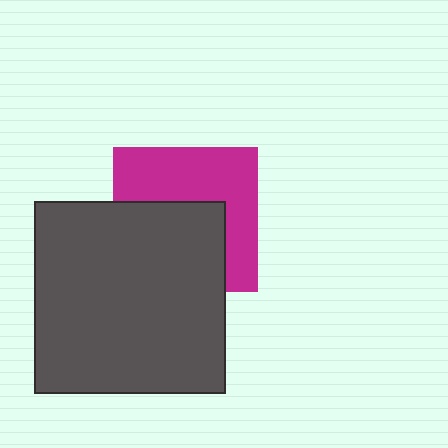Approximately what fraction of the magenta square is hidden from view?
Roughly 49% of the magenta square is hidden behind the dark gray square.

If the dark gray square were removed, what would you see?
You would see the complete magenta square.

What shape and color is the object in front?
The object in front is a dark gray square.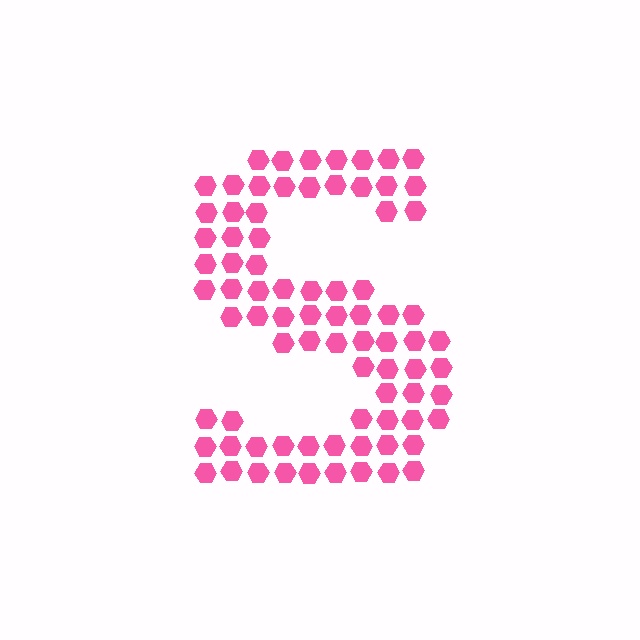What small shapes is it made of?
It is made of small hexagons.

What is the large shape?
The large shape is the letter S.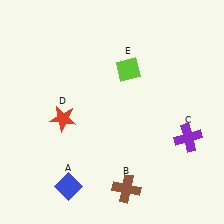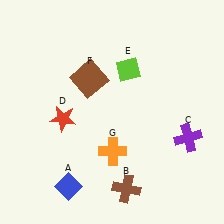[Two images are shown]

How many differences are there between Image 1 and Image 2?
There are 2 differences between the two images.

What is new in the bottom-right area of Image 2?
An orange cross (G) was added in the bottom-right area of Image 2.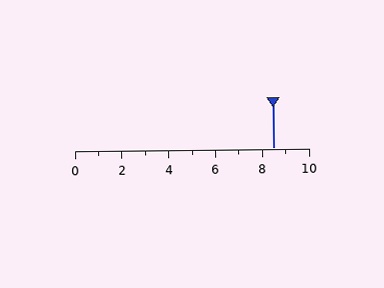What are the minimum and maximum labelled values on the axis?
The axis runs from 0 to 10.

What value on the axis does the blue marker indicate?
The marker indicates approximately 8.5.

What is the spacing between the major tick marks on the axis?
The major ticks are spaced 2 apart.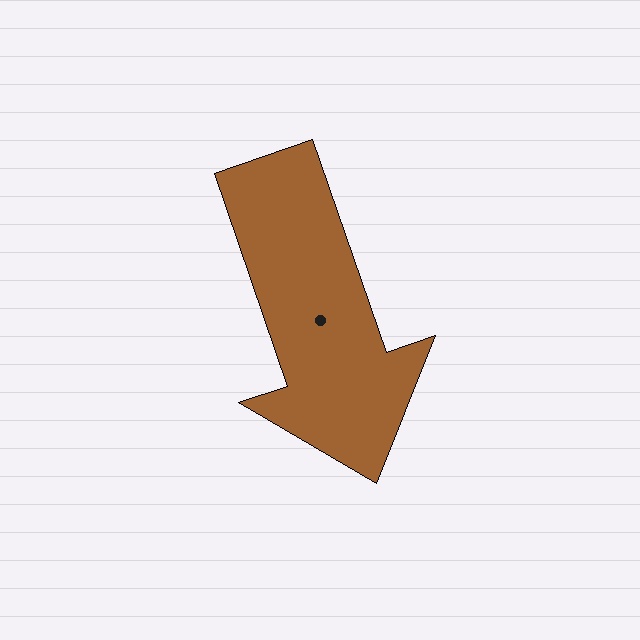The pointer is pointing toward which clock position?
Roughly 5 o'clock.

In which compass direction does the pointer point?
South.